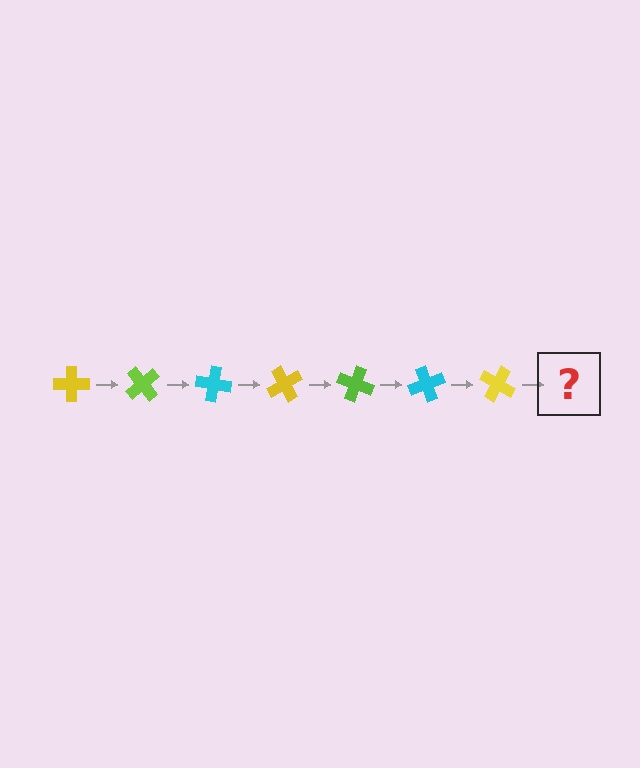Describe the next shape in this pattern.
It should be a lime cross, rotated 350 degrees from the start.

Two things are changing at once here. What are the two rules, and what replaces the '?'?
The two rules are that it rotates 50 degrees each step and the color cycles through yellow, lime, and cyan. The '?' should be a lime cross, rotated 350 degrees from the start.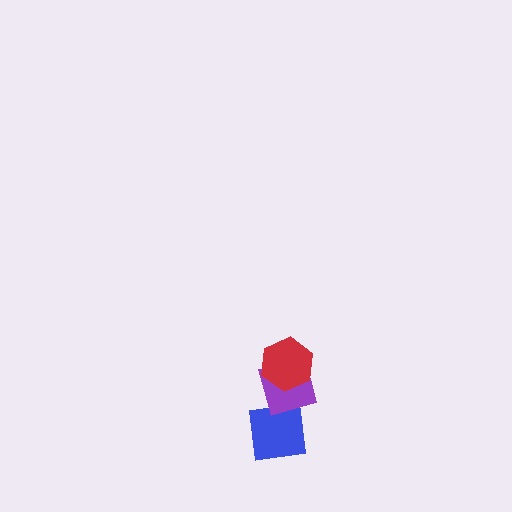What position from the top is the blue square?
The blue square is 3rd from the top.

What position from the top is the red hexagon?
The red hexagon is 1st from the top.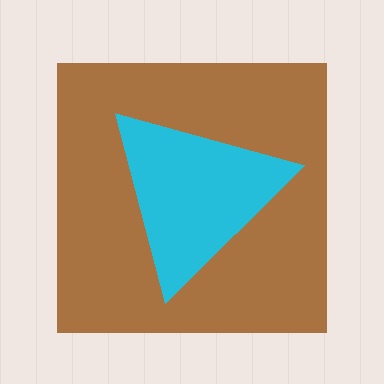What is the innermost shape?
The cyan triangle.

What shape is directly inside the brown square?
The cyan triangle.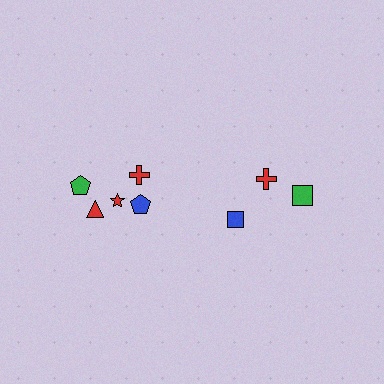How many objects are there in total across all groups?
There are 8 objects.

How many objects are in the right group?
There are 3 objects.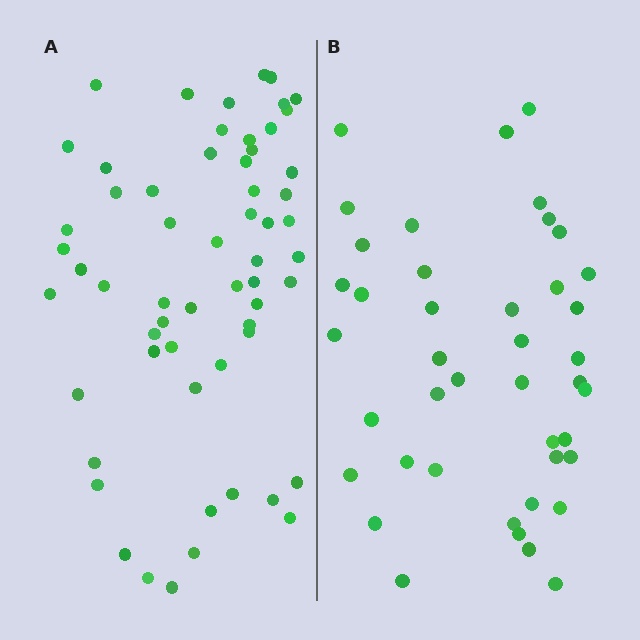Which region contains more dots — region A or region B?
Region A (the left region) has more dots.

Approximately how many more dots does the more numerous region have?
Region A has approximately 15 more dots than region B.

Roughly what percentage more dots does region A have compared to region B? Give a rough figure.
About 40% more.